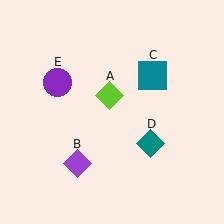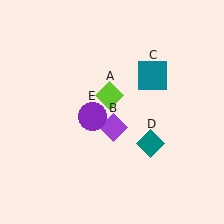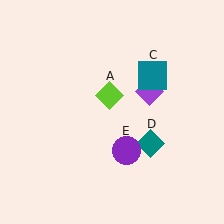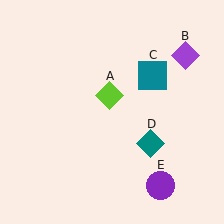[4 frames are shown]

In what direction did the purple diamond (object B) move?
The purple diamond (object B) moved up and to the right.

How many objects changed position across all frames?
2 objects changed position: purple diamond (object B), purple circle (object E).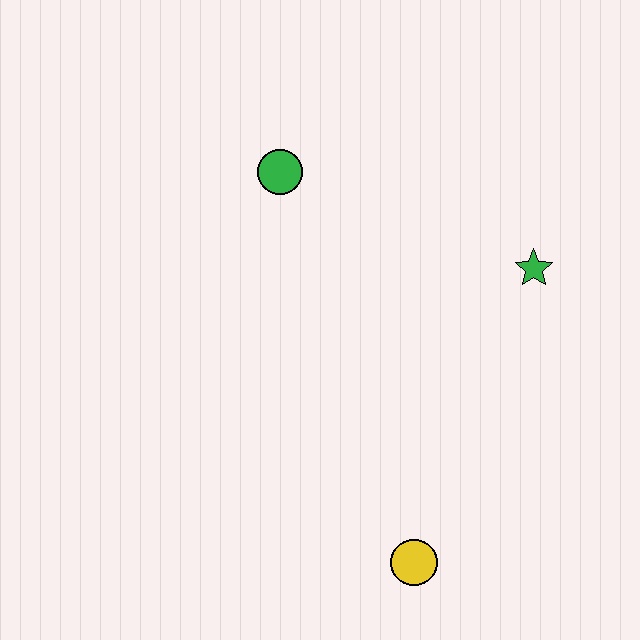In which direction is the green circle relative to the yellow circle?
The green circle is above the yellow circle.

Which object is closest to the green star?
The green circle is closest to the green star.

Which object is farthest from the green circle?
The yellow circle is farthest from the green circle.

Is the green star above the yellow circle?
Yes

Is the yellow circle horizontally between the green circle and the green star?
Yes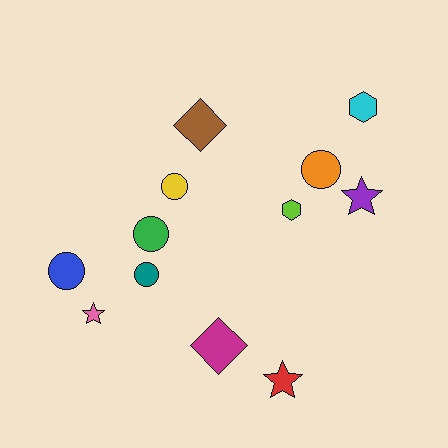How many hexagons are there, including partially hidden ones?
There are 2 hexagons.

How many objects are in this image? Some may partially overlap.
There are 12 objects.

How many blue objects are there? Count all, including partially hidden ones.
There is 1 blue object.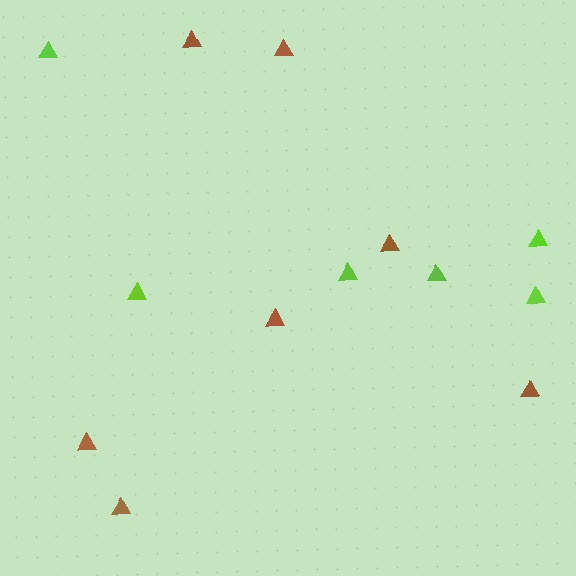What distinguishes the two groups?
There are 2 groups: one group of lime triangles (6) and one group of brown triangles (7).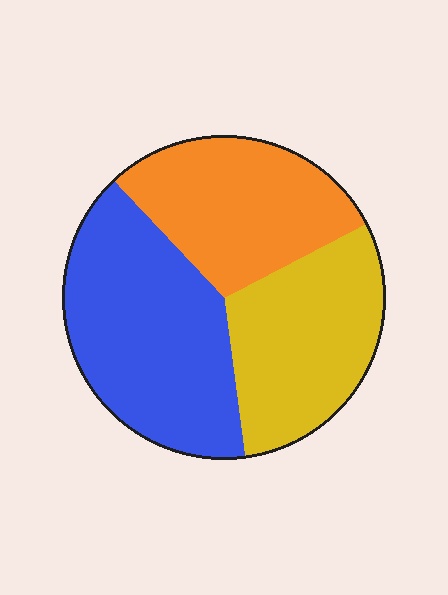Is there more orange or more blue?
Blue.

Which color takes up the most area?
Blue, at roughly 40%.